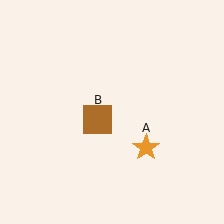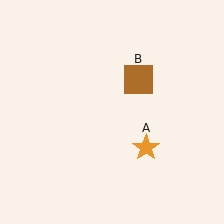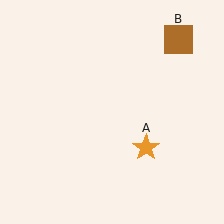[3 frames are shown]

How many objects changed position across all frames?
1 object changed position: brown square (object B).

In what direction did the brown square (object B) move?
The brown square (object B) moved up and to the right.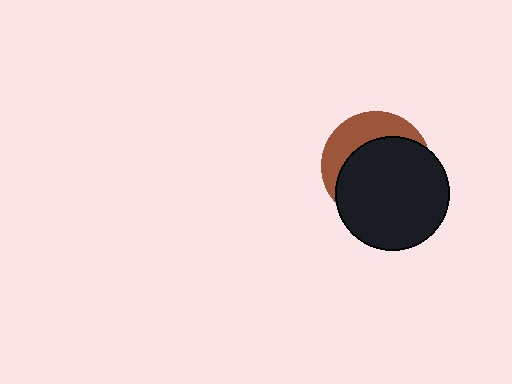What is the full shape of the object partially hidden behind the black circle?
The partially hidden object is a brown circle.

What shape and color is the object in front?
The object in front is a black circle.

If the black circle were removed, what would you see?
You would see the complete brown circle.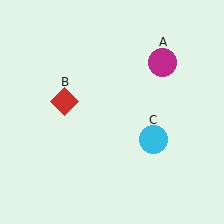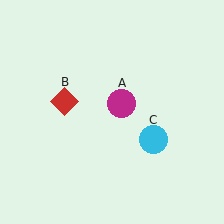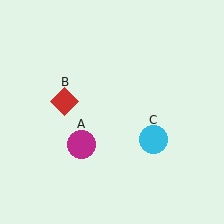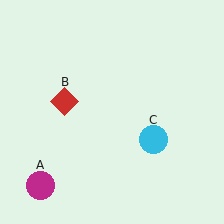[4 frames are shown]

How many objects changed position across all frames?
1 object changed position: magenta circle (object A).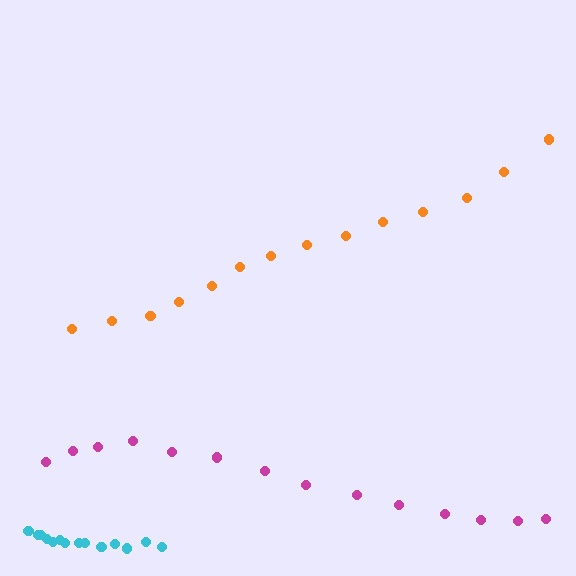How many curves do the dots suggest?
There are 3 distinct paths.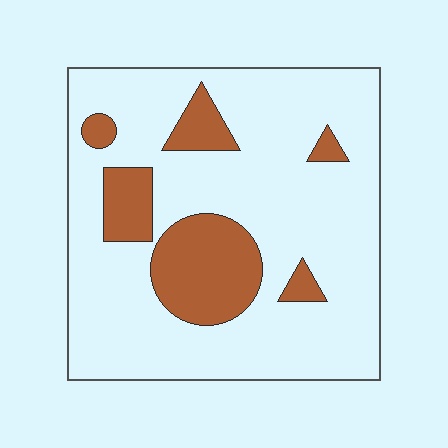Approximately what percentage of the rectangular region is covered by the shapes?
Approximately 20%.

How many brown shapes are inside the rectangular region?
6.